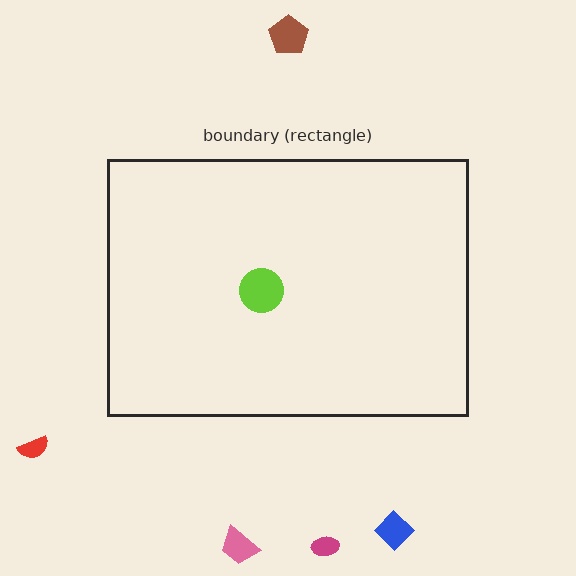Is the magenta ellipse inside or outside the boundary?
Outside.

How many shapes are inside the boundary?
1 inside, 5 outside.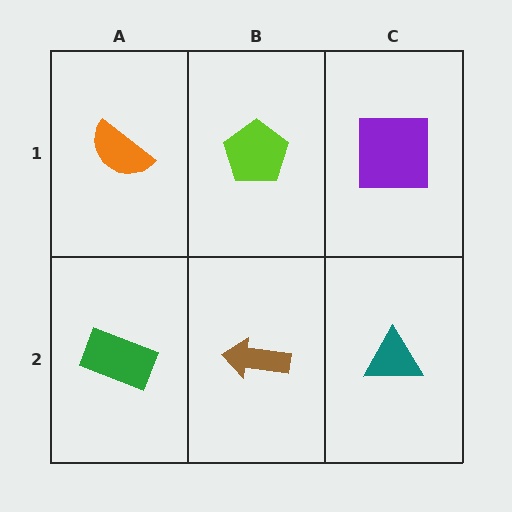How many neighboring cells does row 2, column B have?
3.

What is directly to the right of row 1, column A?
A lime pentagon.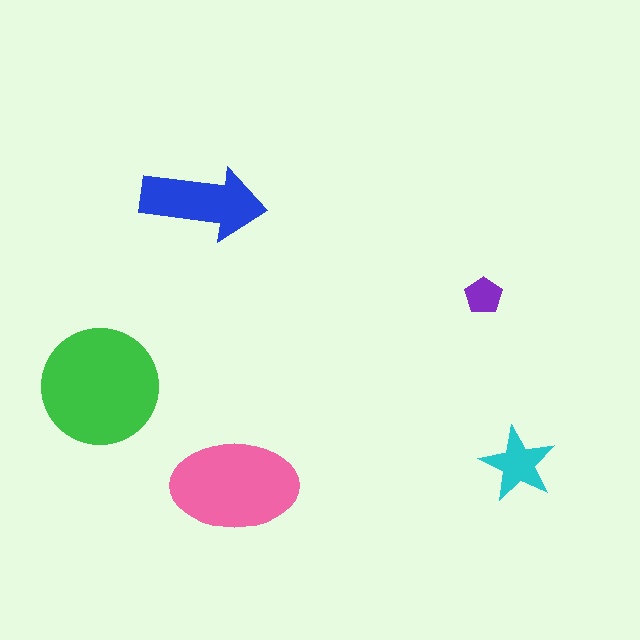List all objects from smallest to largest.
The purple pentagon, the cyan star, the blue arrow, the pink ellipse, the green circle.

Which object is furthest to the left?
The green circle is leftmost.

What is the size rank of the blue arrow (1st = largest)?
3rd.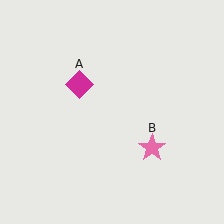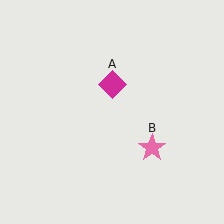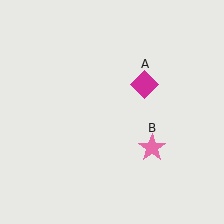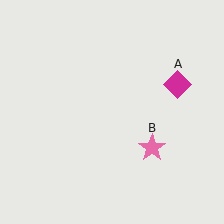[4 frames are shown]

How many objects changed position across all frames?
1 object changed position: magenta diamond (object A).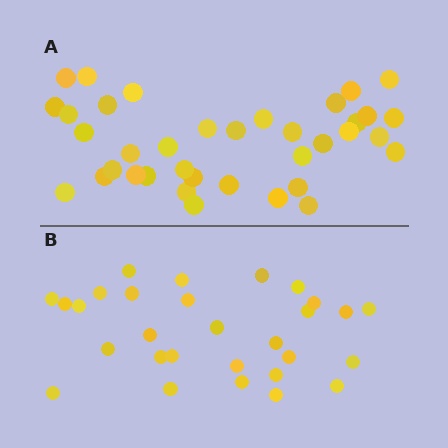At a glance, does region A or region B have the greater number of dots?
Region A (the top region) has more dots.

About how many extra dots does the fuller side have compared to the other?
Region A has roughly 8 or so more dots than region B.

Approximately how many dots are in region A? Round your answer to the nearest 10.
About 40 dots. (The exact count is 37, which rounds to 40.)